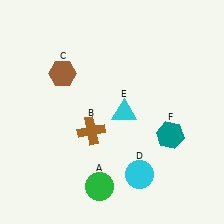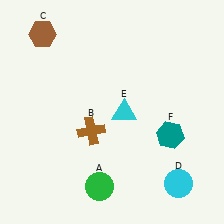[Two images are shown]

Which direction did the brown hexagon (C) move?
The brown hexagon (C) moved up.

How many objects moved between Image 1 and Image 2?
2 objects moved between the two images.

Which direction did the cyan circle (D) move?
The cyan circle (D) moved right.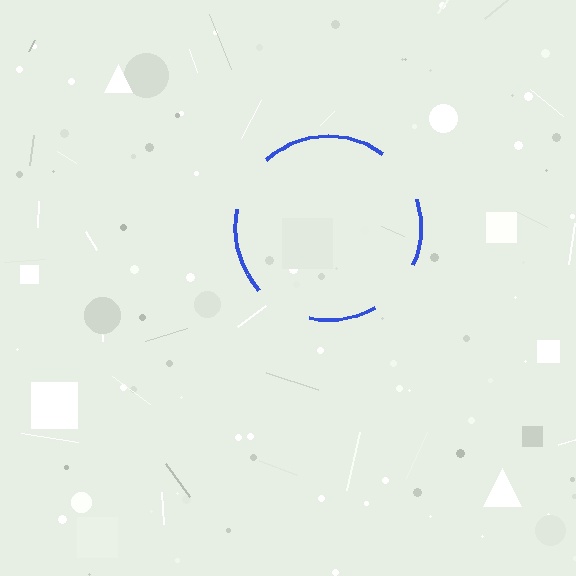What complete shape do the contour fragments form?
The contour fragments form a circle.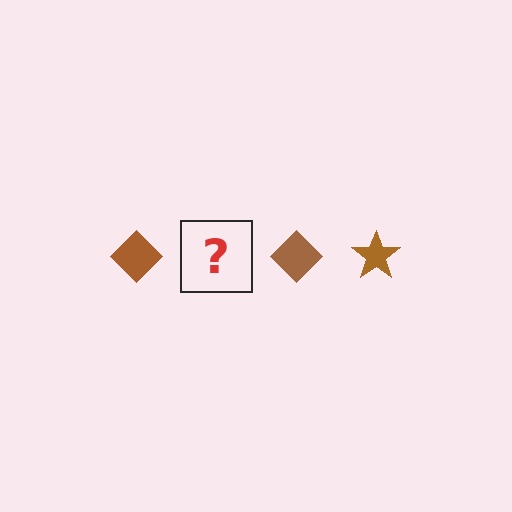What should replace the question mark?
The question mark should be replaced with a brown star.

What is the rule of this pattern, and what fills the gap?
The rule is that the pattern cycles through diamond, star shapes in brown. The gap should be filled with a brown star.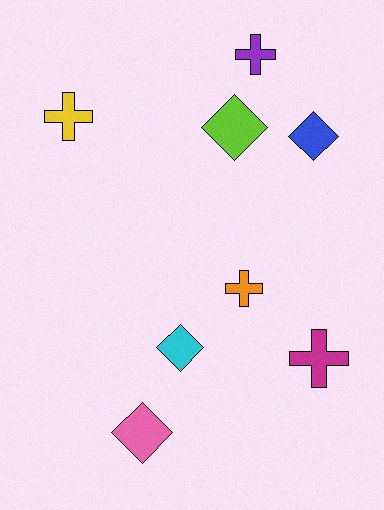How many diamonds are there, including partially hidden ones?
There are 4 diamonds.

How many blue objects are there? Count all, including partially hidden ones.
There is 1 blue object.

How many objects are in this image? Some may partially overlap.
There are 8 objects.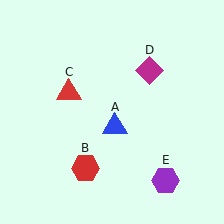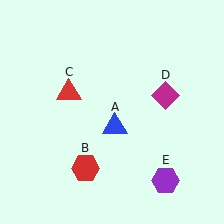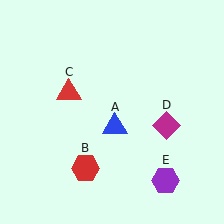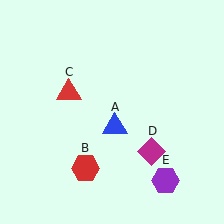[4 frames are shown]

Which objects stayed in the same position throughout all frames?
Blue triangle (object A) and red hexagon (object B) and red triangle (object C) and purple hexagon (object E) remained stationary.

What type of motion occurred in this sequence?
The magenta diamond (object D) rotated clockwise around the center of the scene.